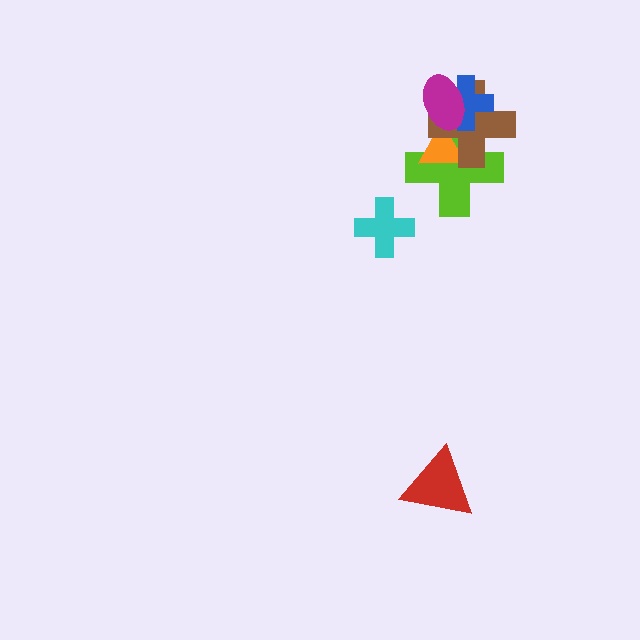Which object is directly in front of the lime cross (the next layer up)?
The orange triangle is directly in front of the lime cross.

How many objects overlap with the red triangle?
0 objects overlap with the red triangle.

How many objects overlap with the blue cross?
3 objects overlap with the blue cross.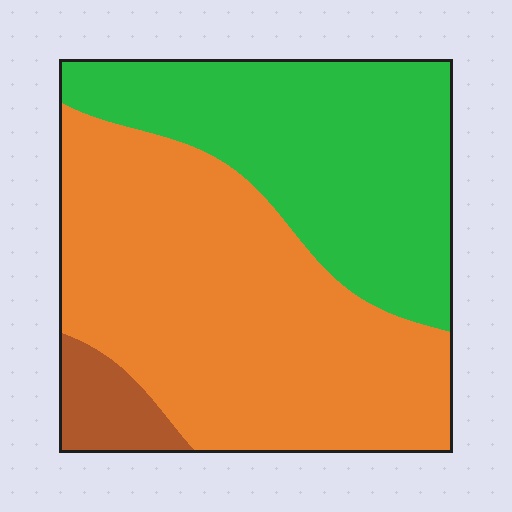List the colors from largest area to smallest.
From largest to smallest: orange, green, brown.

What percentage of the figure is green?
Green covers roughly 40% of the figure.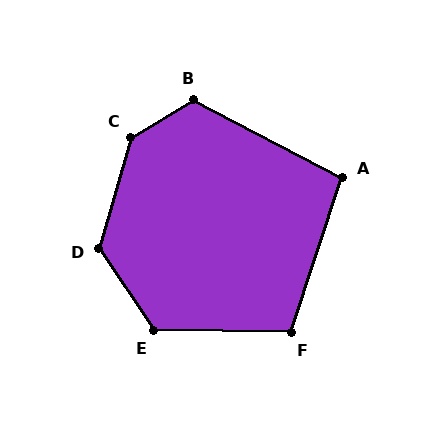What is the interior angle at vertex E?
Approximately 125 degrees (obtuse).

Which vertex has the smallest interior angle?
A, at approximately 99 degrees.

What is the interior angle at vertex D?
Approximately 130 degrees (obtuse).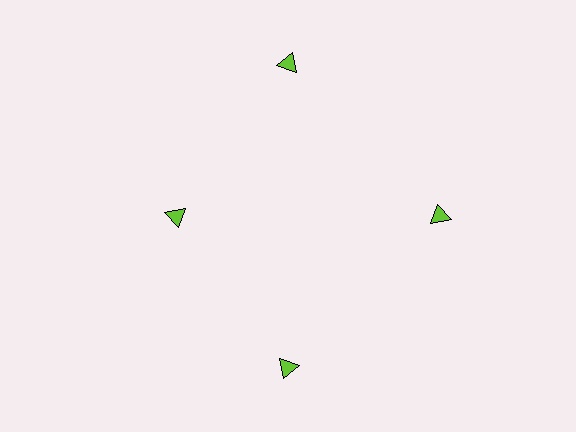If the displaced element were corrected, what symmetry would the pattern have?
It would have 4-fold rotational symmetry — the pattern would map onto itself every 90 degrees.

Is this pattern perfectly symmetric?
No. The 4 lime triangles are arranged in a ring, but one element near the 9 o'clock position is pulled inward toward the center, breaking the 4-fold rotational symmetry.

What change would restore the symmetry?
The symmetry would be restored by moving it outward, back onto the ring so that all 4 triangles sit at equal angles and equal distance from the center.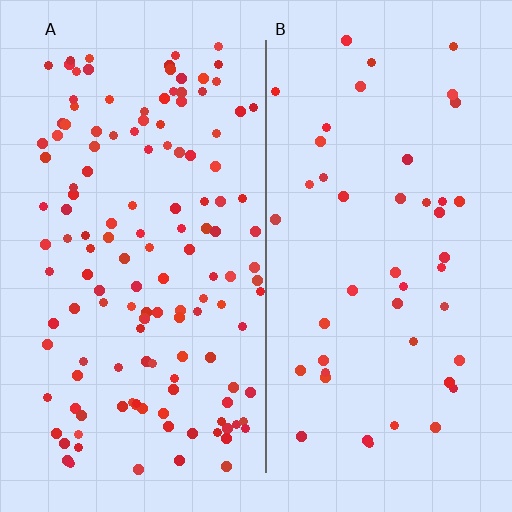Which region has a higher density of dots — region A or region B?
A (the left).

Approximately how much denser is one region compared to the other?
Approximately 3.0× — region A over region B.